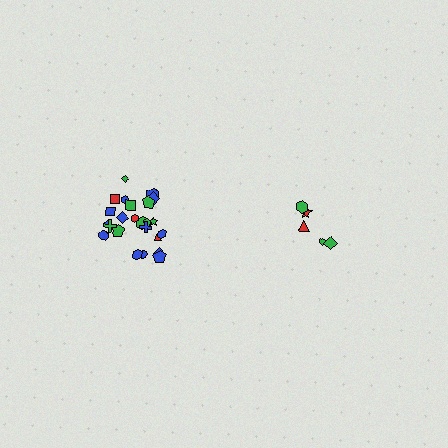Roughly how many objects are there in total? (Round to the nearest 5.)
Roughly 30 objects in total.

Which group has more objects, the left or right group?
The left group.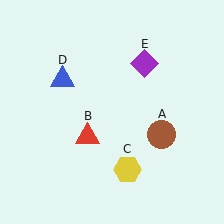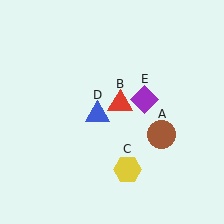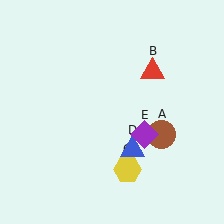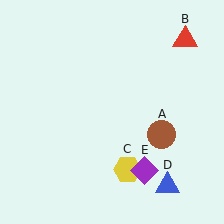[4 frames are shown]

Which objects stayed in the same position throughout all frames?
Brown circle (object A) and yellow hexagon (object C) remained stationary.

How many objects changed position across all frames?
3 objects changed position: red triangle (object B), blue triangle (object D), purple diamond (object E).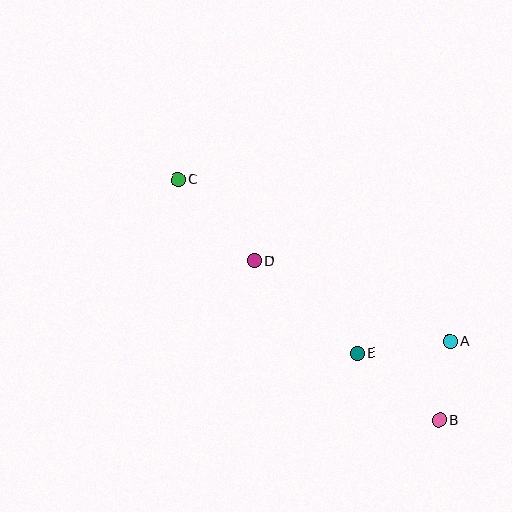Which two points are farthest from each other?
Points B and C are farthest from each other.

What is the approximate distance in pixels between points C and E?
The distance between C and E is approximately 250 pixels.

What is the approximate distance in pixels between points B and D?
The distance between B and D is approximately 244 pixels.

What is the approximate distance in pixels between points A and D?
The distance between A and D is approximately 212 pixels.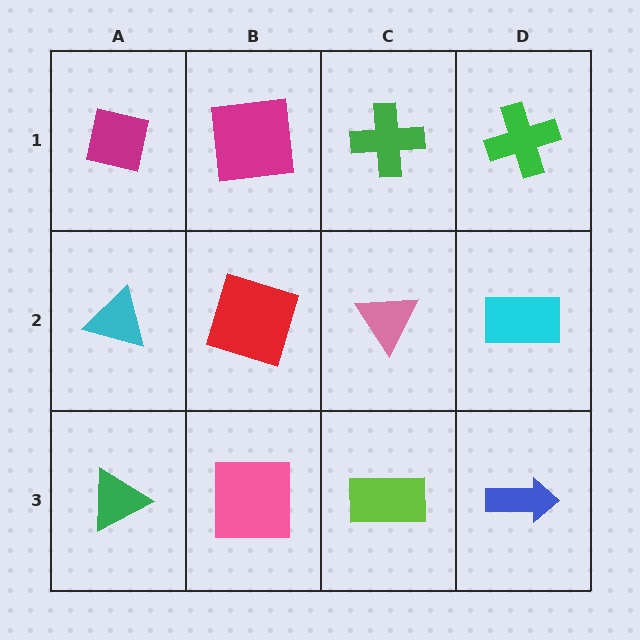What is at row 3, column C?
A lime rectangle.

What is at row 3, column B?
A pink square.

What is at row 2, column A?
A cyan triangle.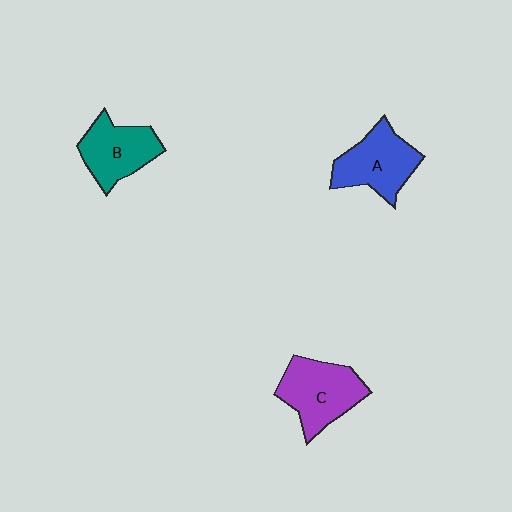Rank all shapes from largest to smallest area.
From largest to smallest: C (purple), A (blue), B (teal).